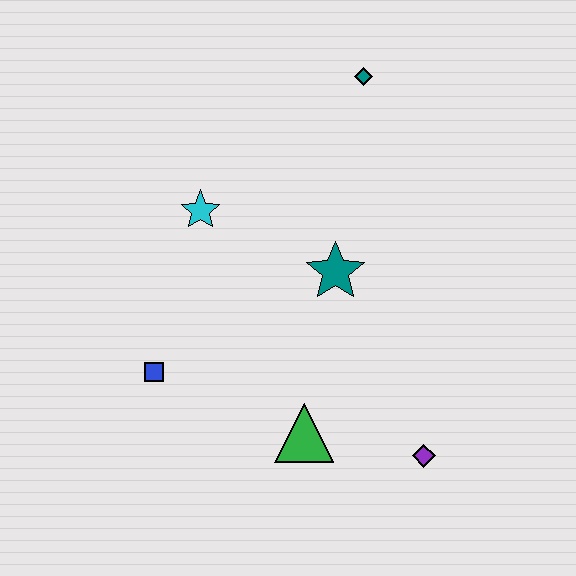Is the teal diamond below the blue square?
No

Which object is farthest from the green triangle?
The teal diamond is farthest from the green triangle.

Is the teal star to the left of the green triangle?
No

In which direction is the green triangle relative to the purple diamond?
The green triangle is to the left of the purple diamond.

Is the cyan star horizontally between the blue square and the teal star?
Yes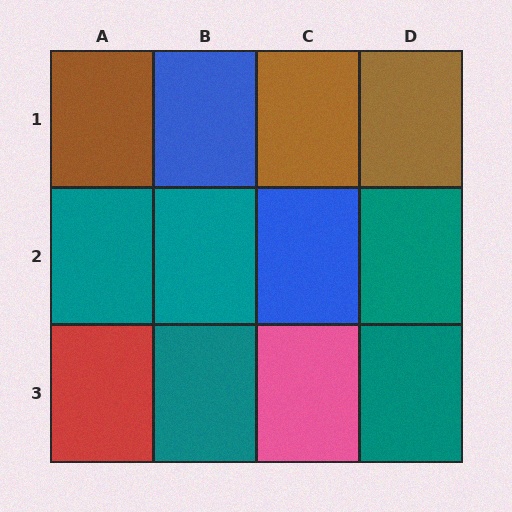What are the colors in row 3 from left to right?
Red, teal, pink, teal.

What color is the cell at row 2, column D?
Teal.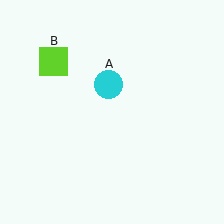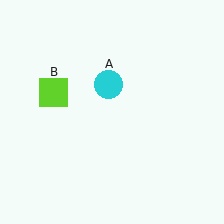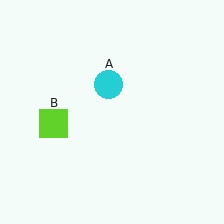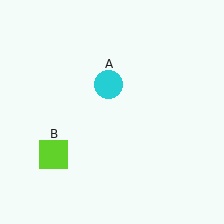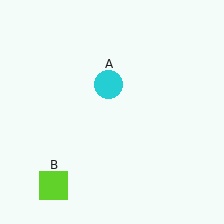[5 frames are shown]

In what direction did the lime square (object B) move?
The lime square (object B) moved down.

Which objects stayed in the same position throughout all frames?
Cyan circle (object A) remained stationary.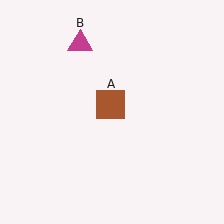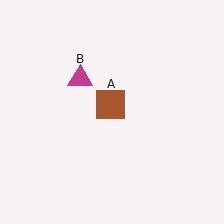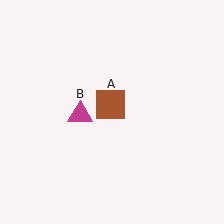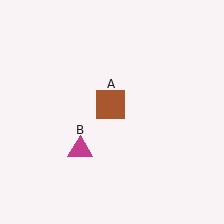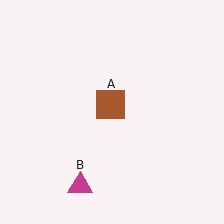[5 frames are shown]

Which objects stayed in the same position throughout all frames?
Brown square (object A) remained stationary.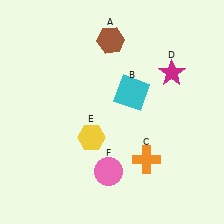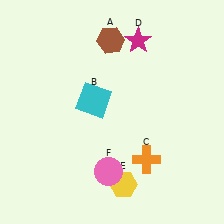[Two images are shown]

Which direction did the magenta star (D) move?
The magenta star (D) moved left.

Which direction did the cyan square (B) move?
The cyan square (B) moved left.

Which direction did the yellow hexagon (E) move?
The yellow hexagon (E) moved down.